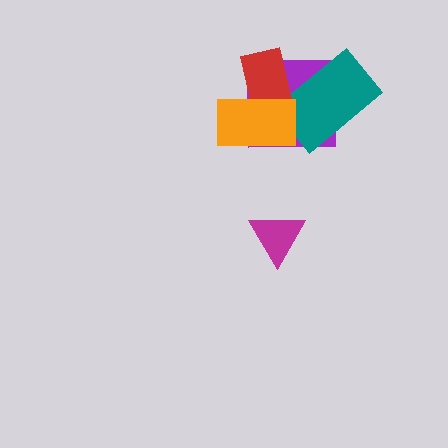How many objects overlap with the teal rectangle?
3 objects overlap with the teal rectangle.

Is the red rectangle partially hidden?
Yes, it is partially covered by another shape.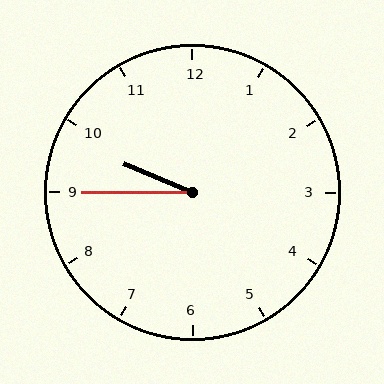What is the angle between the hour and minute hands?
Approximately 22 degrees.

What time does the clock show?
9:45.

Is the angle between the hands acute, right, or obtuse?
It is acute.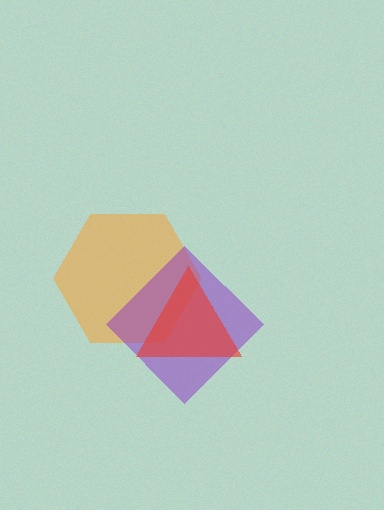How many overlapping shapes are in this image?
There are 3 overlapping shapes in the image.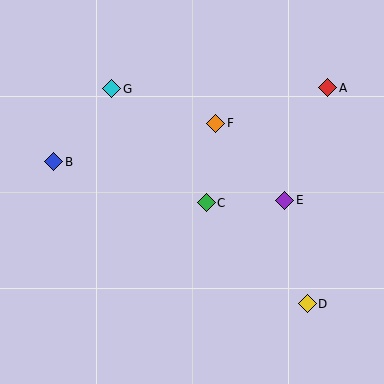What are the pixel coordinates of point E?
Point E is at (285, 200).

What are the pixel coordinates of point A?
Point A is at (328, 88).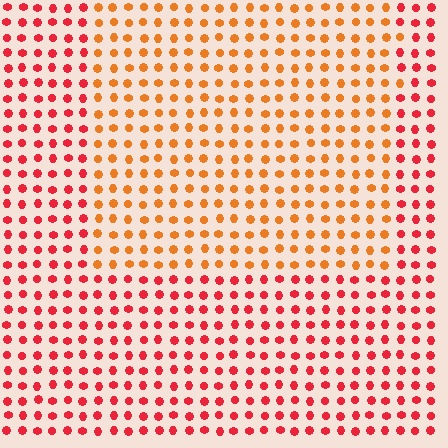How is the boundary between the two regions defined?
The boundary is defined purely by a slight shift in hue (about 34 degrees). Spacing, size, and orientation are identical on both sides.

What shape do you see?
I see a rectangle.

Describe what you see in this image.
The image is filled with small red elements in a uniform arrangement. A rectangle-shaped region is visible where the elements are tinted to a slightly different hue, forming a subtle color boundary.